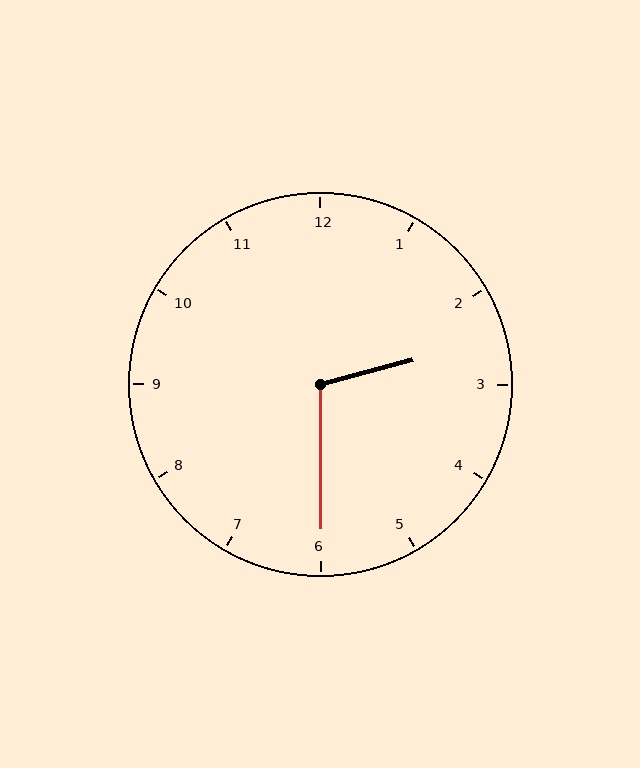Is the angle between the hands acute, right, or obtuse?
It is obtuse.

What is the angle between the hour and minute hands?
Approximately 105 degrees.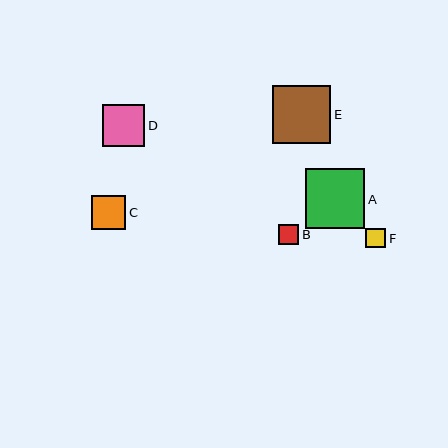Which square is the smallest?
Square F is the smallest with a size of approximately 20 pixels.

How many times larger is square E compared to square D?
Square E is approximately 1.4 times the size of square D.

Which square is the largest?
Square A is the largest with a size of approximately 60 pixels.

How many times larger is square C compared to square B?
Square C is approximately 1.7 times the size of square B.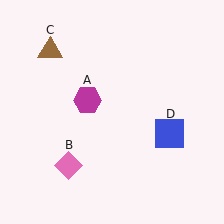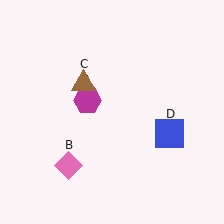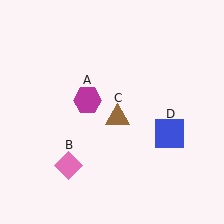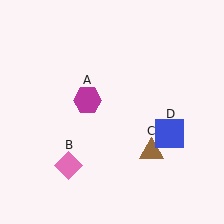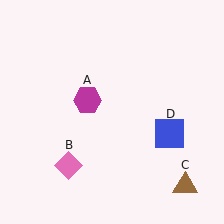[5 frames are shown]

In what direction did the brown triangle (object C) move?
The brown triangle (object C) moved down and to the right.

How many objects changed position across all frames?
1 object changed position: brown triangle (object C).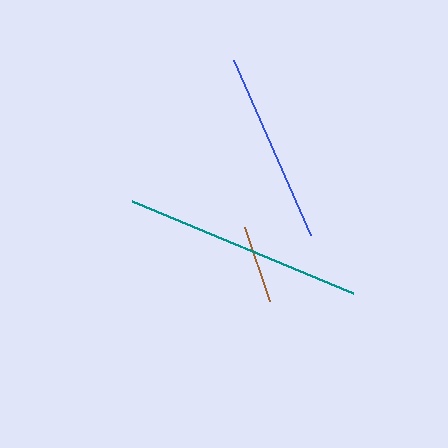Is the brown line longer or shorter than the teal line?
The teal line is longer than the brown line.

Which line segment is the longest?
The teal line is the longest at approximately 239 pixels.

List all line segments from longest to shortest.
From longest to shortest: teal, blue, brown.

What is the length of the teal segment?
The teal segment is approximately 239 pixels long.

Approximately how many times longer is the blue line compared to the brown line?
The blue line is approximately 2.5 times the length of the brown line.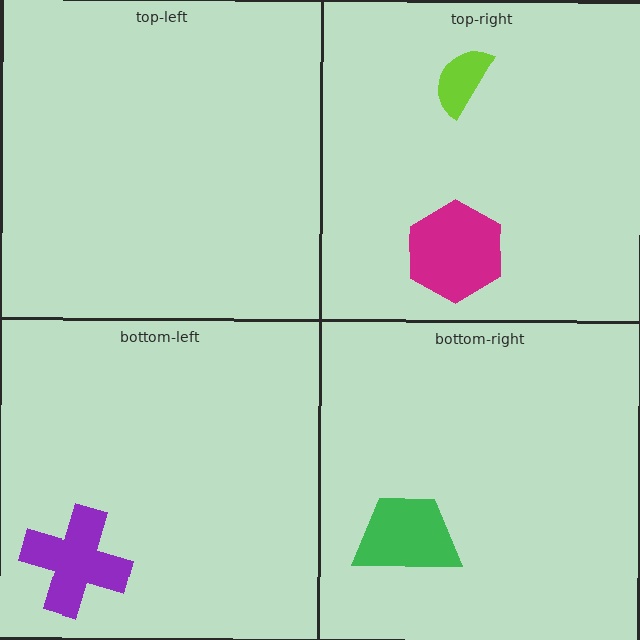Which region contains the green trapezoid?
The bottom-right region.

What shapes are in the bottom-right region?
The green trapezoid.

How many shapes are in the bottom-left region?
1.